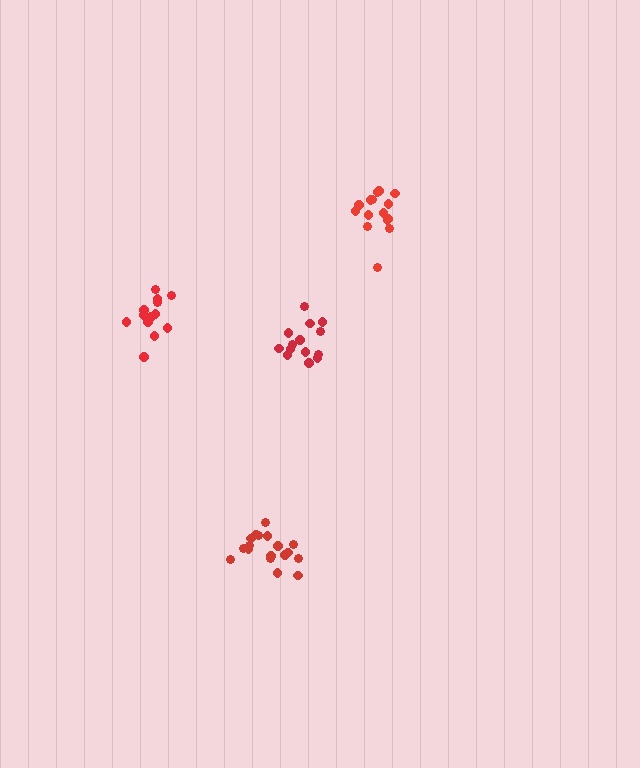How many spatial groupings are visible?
There are 4 spatial groupings.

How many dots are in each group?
Group 1: 13 dots, Group 2: 14 dots, Group 3: 18 dots, Group 4: 15 dots (60 total).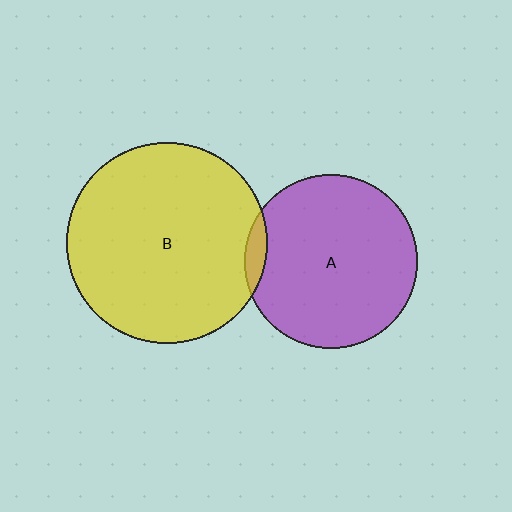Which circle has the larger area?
Circle B (yellow).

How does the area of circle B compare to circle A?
Approximately 1.3 times.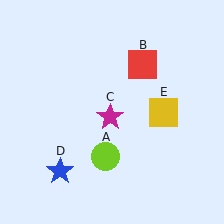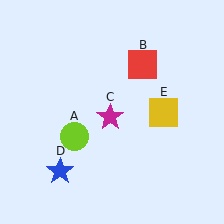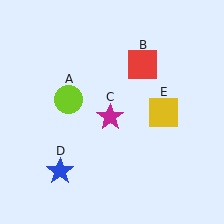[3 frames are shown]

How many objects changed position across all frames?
1 object changed position: lime circle (object A).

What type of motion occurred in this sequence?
The lime circle (object A) rotated clockwise around the center of the scene.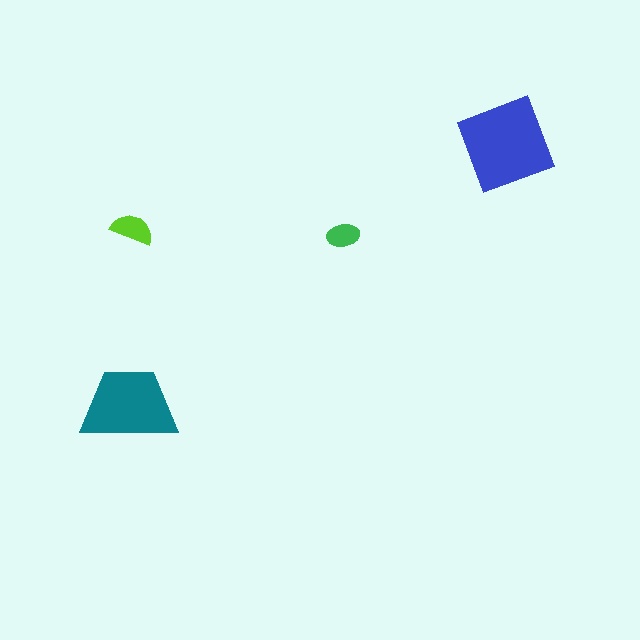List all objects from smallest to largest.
The green ellipse, the lime semicircle, the teal trapezoid, the blue diamond.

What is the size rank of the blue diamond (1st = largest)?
1st.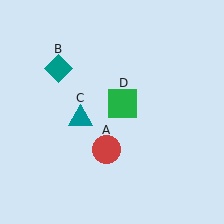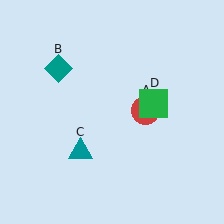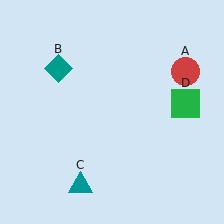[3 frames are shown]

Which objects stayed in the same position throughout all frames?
Teal diamond (object B) remained stationary.